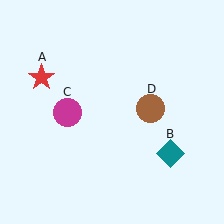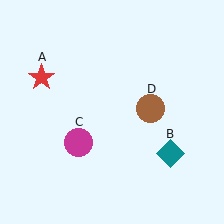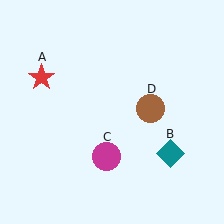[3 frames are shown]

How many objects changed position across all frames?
1 object changed position: magenta circle (object C).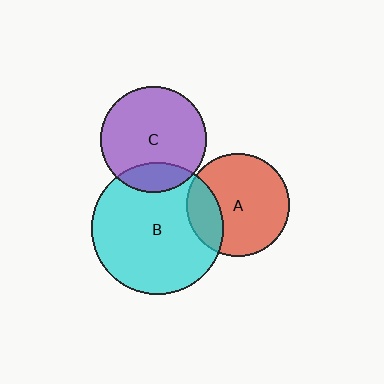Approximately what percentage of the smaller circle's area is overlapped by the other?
Approximately 20%.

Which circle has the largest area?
Circle B (cyan).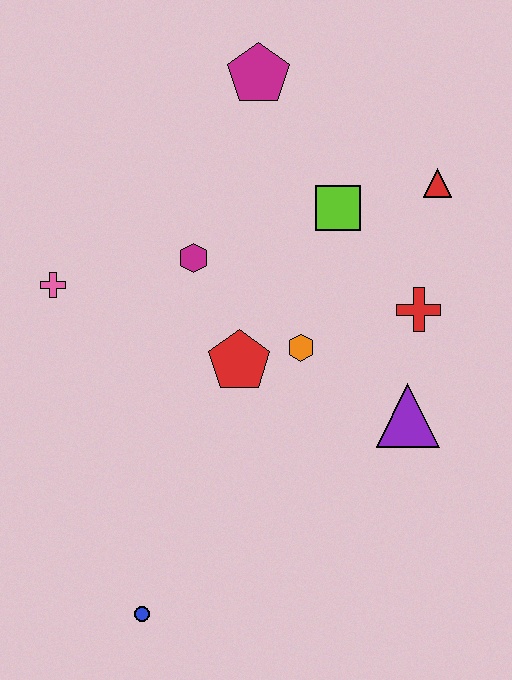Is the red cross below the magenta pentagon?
Yes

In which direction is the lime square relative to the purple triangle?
The lime square is above the purple triangle.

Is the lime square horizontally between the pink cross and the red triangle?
Yes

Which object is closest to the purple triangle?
The red cross is closest to the purple triangle.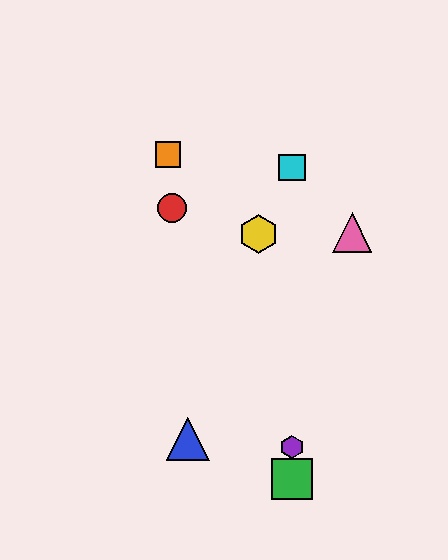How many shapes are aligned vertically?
3 shapes (the green square, the purple hexagon, the cyan square) are aligned vertically.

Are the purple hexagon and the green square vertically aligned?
Yes, both are at x≈292.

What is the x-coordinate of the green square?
The green square is at x≈292.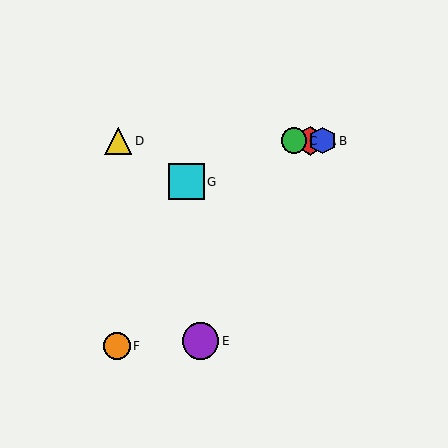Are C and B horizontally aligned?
Yes, both are at y≈141.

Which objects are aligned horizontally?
Objects A, B, C, D are aligned horizontally.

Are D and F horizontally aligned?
No, D is at y≈141 and F is at y≈346.